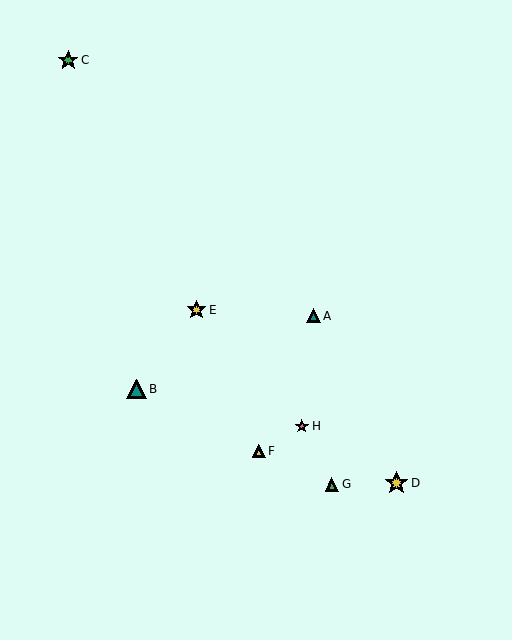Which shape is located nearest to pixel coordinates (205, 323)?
The yellow star (labeled E) at (196, 310) is nearest to that location.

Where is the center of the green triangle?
The center of the green triangle is at (332, 484).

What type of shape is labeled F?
Shape F is a yellow triangle.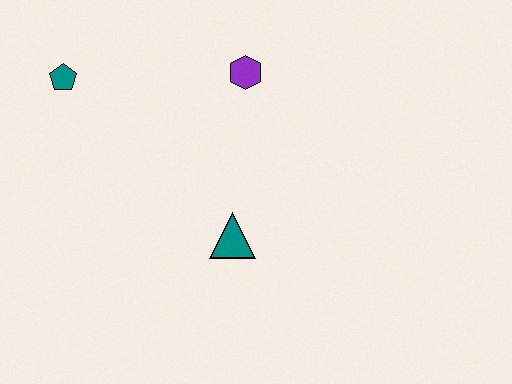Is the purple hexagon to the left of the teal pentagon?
No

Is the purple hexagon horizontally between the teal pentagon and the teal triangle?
No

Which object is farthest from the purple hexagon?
The teal pentagon is farthest from the purple hexagon.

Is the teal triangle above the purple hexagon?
No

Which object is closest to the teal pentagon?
The purple hexagon is closest to the teal pentagon.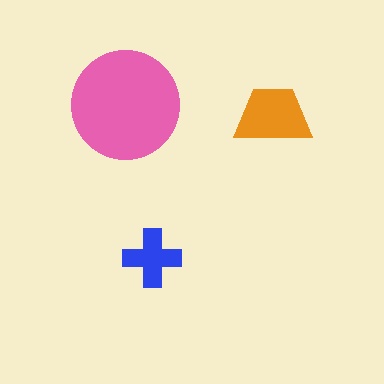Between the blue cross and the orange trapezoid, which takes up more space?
The orange trapezoid.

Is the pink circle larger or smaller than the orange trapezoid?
Larger.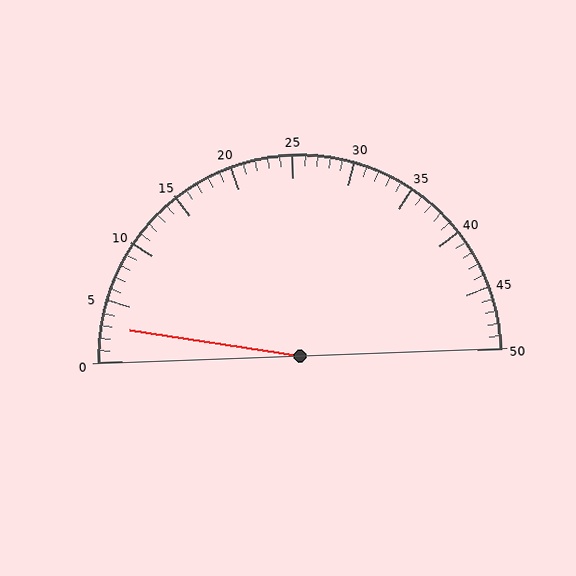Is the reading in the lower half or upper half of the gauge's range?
The reading is in the lower half of the range (0 to 50).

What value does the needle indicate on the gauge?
The needle indicates approximately 3.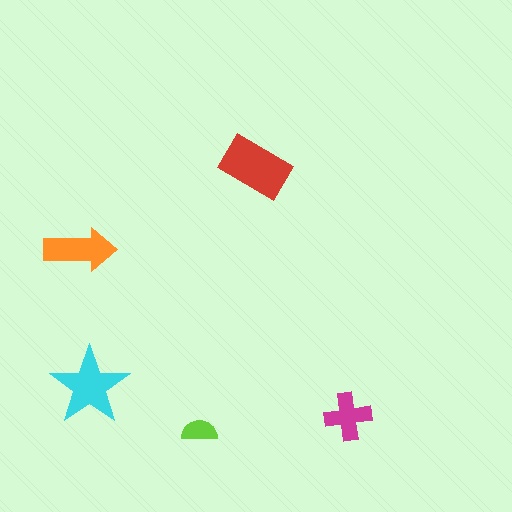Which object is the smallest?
The lime semicircle.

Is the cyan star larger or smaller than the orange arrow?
Larger.